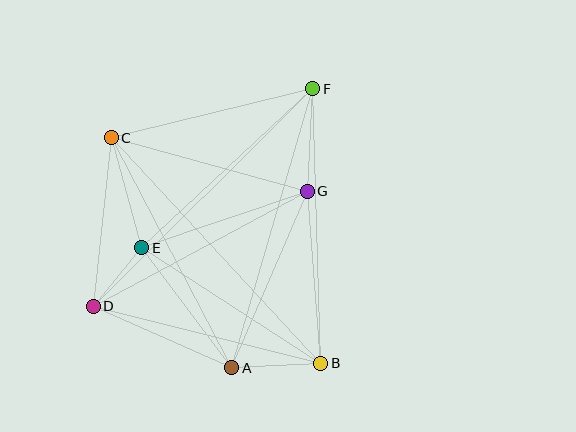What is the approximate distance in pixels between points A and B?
The distance between A and B is approximately 89 pixels.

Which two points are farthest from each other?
Points D and F are farthest from each other.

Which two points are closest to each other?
Points D and E are closest to each other.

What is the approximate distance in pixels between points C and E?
The distance between C and E is approximately 114 pixels.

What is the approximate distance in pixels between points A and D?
The distance between A and D is approximately 152 pixels.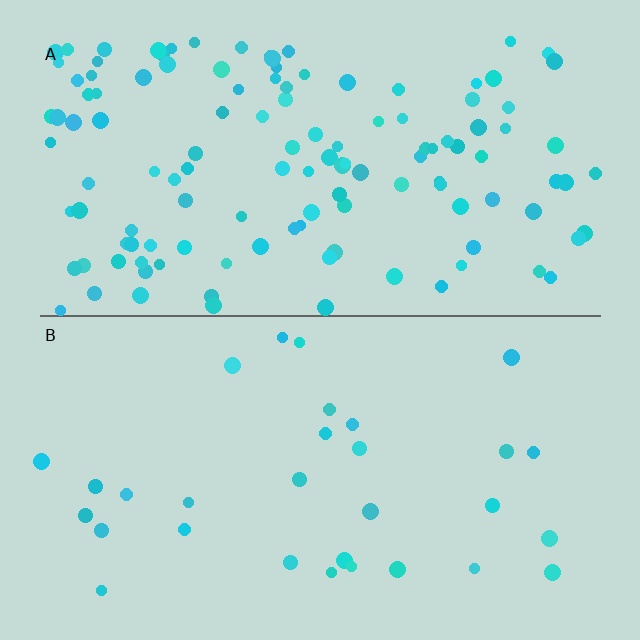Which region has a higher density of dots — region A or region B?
A (the top).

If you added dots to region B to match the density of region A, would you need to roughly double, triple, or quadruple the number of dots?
Approximately quadruple.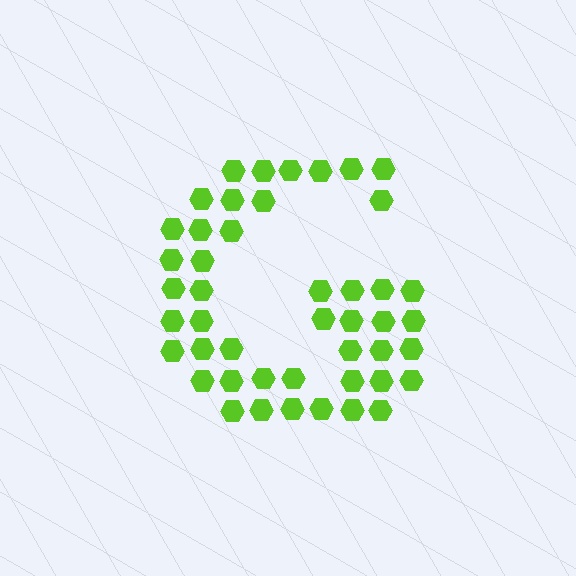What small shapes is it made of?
It is made of small hexagons.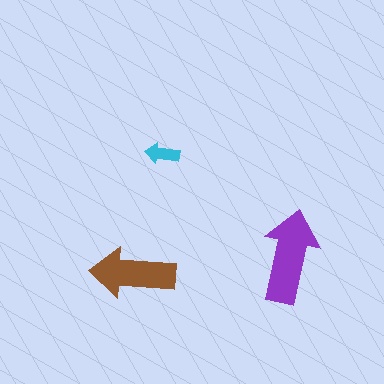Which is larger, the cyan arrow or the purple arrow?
The purple one.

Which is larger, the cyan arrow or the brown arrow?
The brown one.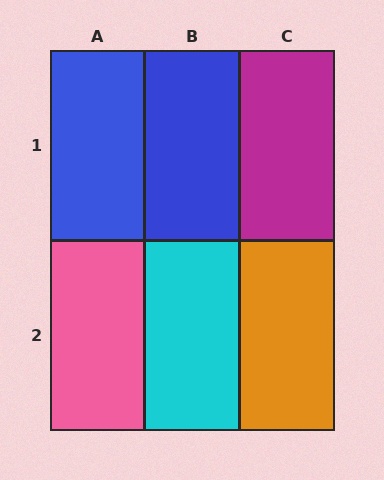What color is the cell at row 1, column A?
Blue.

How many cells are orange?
1 cell is orange.